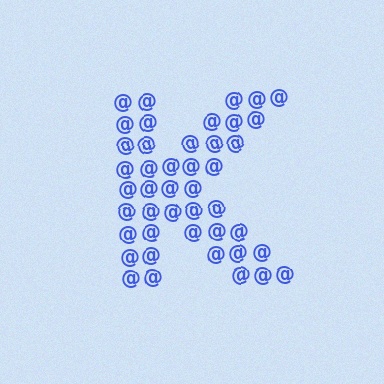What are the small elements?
The small elements are at signs.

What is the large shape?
The large shape is the letter K.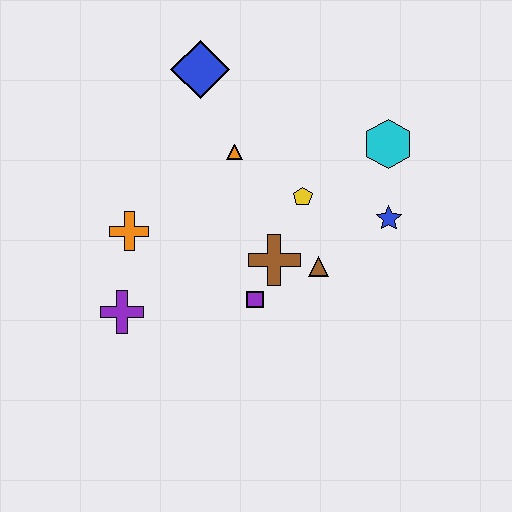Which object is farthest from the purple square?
The blue diamond is farthest from the purple square.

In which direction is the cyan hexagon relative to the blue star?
The cyan hexagon is above the blue star.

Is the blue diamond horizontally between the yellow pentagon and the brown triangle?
No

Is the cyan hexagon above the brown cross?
Yes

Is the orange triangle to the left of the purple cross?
No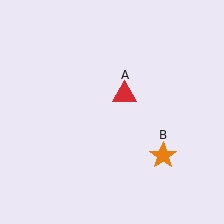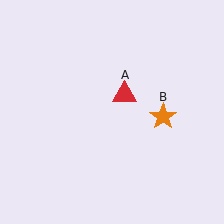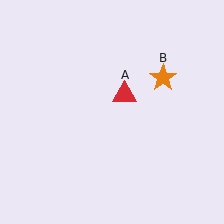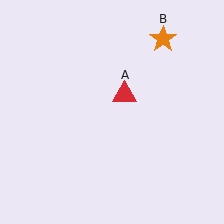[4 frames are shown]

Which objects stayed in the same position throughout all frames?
Red triangle (object A) remained stationary.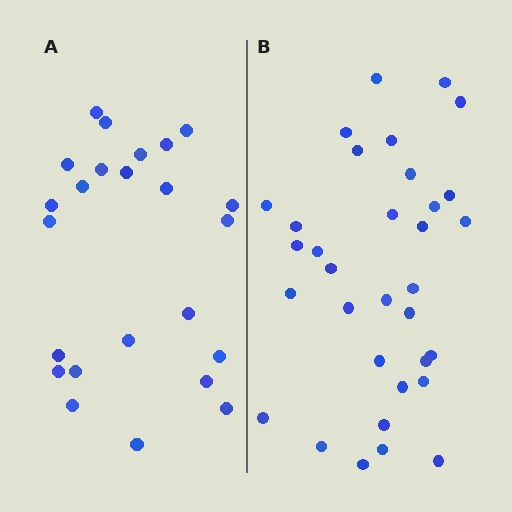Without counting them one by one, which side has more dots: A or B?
Region B (the right region) has more dots.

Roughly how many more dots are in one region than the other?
Region B has roughly 8 or so more dots than region A.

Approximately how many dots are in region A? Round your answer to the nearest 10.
About 20 dots. (The exact count is 24, which rounds to 20.)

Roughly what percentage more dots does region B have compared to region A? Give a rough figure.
About 40% more.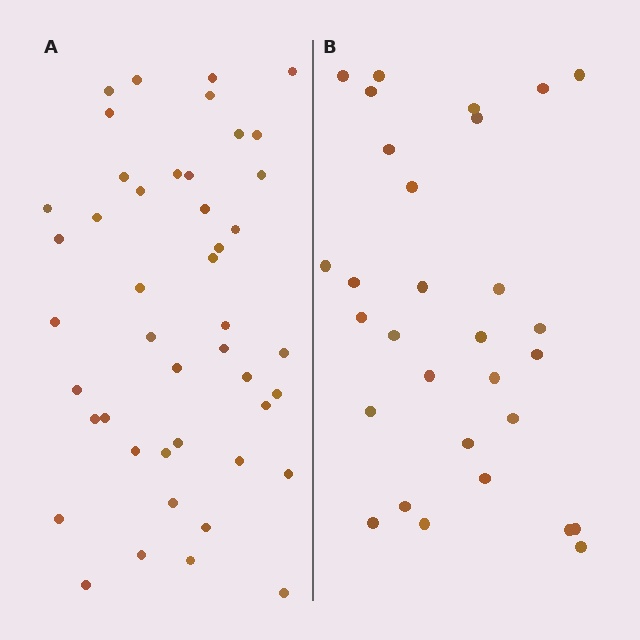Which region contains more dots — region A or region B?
Region A (the left region) has more dots.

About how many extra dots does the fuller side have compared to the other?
Region A has approximately 15 more dots than region B.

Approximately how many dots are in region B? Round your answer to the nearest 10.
About 30 dots.